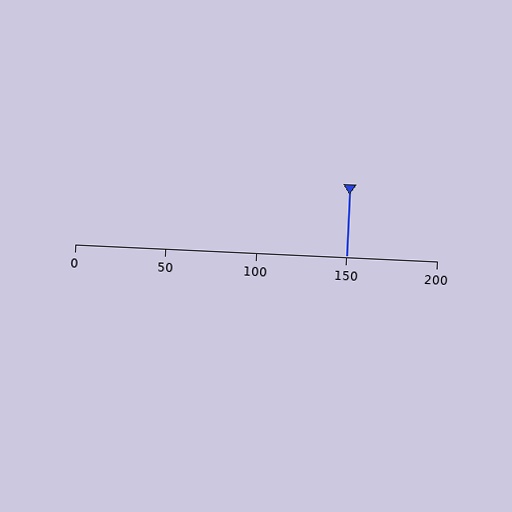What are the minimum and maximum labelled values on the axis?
The axis runs from 0 to 200.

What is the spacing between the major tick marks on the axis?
The major ticks are spaced 50 apart.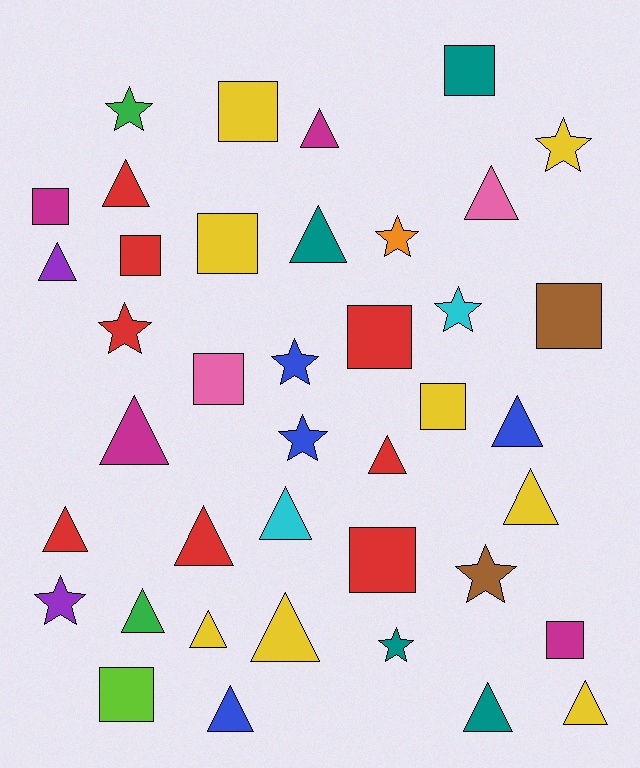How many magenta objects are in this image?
There are 4 magenta objects.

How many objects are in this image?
There are 40 objects.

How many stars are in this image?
There are 10 stars.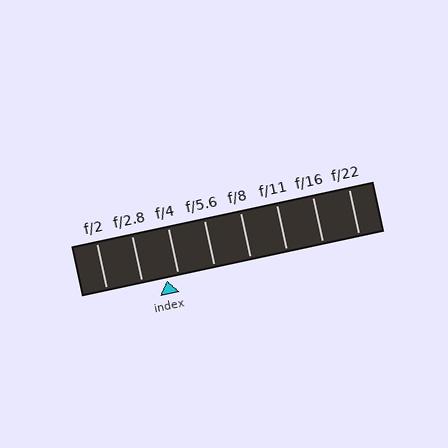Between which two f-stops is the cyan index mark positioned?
The index mark is between f/2.8 and f/4.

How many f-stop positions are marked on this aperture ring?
There are 8 f-stop positions marked.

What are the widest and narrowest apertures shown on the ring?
The widest aperture shown is f/2 and the narrowest is f/22.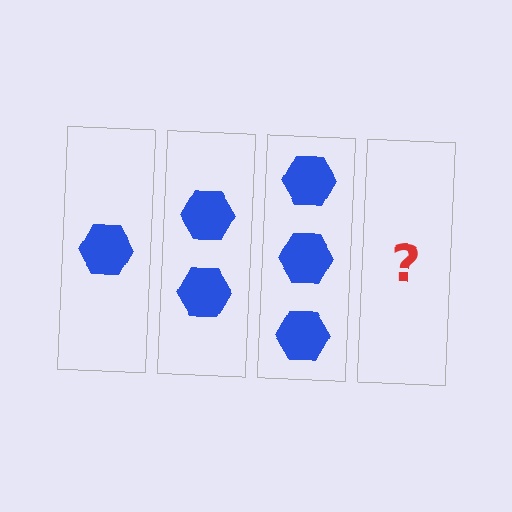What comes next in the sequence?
The next element should be 4 hexagons.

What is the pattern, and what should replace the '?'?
The pattern is that each step adds one more hexagon. The '?' should be 4 hexagons.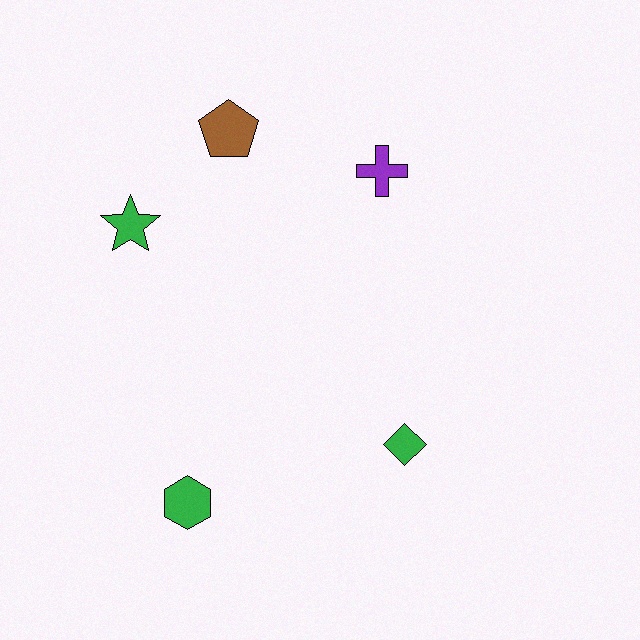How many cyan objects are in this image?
There are no cyan objects.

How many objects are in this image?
There are 5 objects.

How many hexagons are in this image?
There is 1 hexagon.